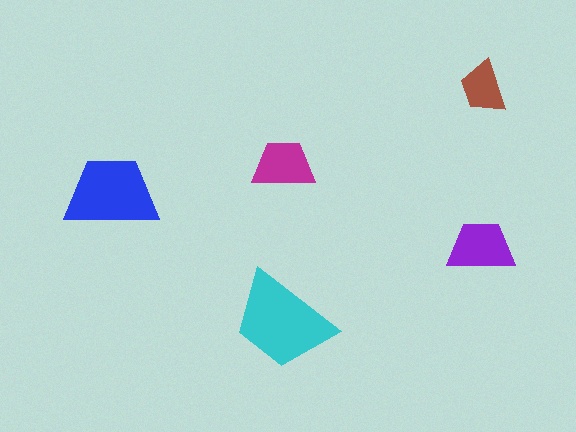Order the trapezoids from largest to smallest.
the cyan one, the blue one, the purple one, the magenta one, the brown one.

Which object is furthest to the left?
The blue trapezoid is leftmost.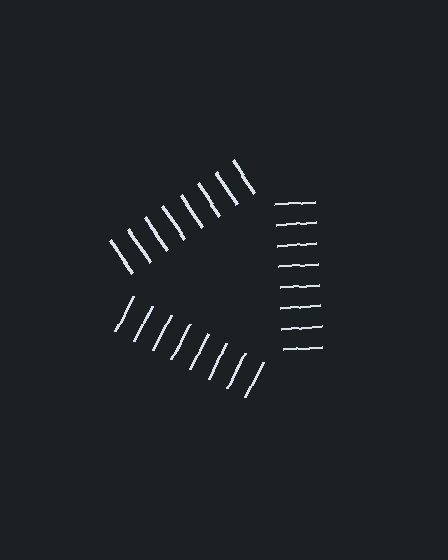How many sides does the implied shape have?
3 sides — the line-ends trace a triangle.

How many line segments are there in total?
24 — 8 along each of the 3 edges.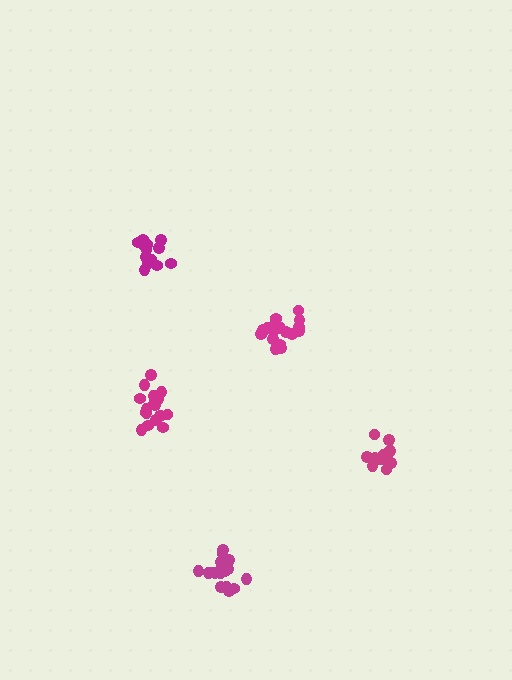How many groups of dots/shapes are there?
There are 5 groups.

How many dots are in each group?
Group 1: 13 dots, Group 2: 18 dots, Group 3: 18 dots, Group 4: 18 dots, Group 5: 14 dots (81 total).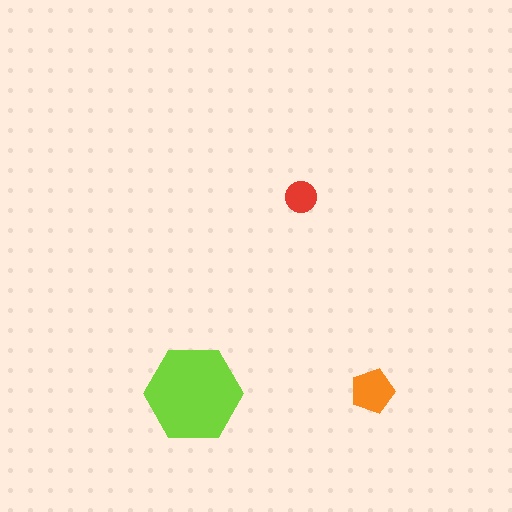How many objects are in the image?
There are 3 objects in the image.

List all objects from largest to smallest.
The lime hexagon, the orange pentagon, the red circle.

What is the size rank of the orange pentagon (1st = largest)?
2nd.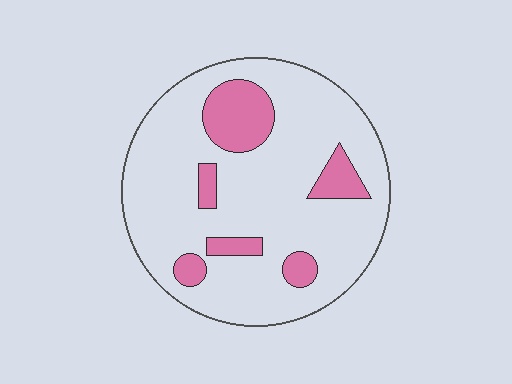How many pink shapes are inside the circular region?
6.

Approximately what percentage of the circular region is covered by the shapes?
Approximately 20%.